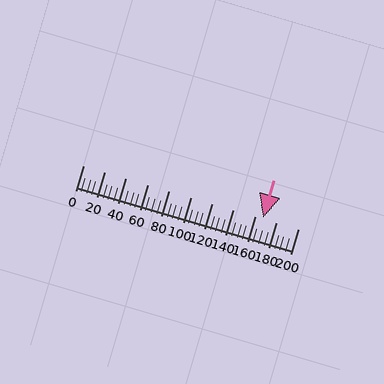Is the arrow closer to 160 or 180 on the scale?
The arrow is closer to 160.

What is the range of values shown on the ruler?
The ruler shows values from 0 to 200.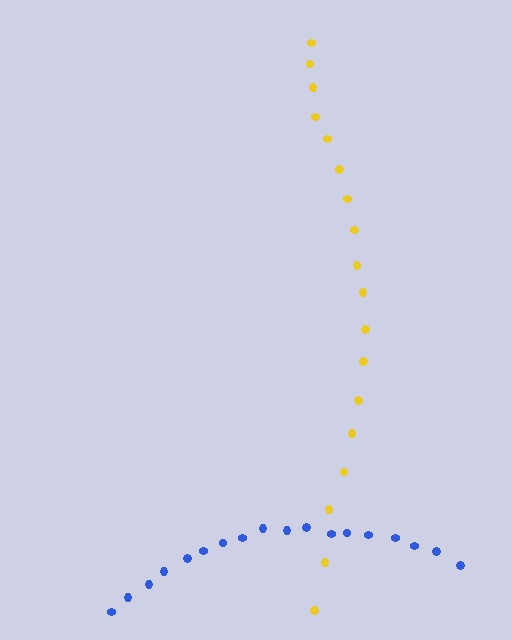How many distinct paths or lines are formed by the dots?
There are 2 distinct paths.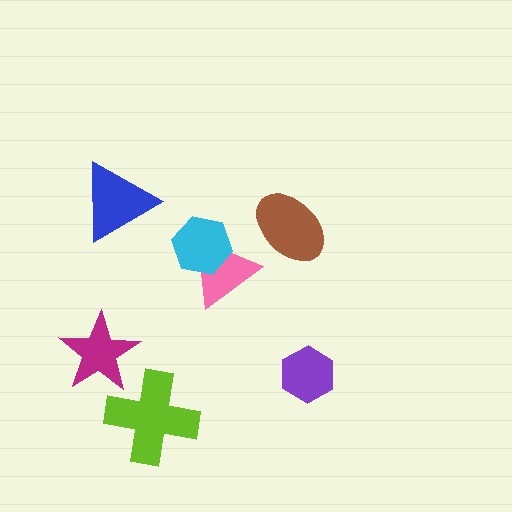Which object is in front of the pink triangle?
The cyan hexagon is in front of the pink triangle.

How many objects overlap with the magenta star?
0 objects overlap with the magenta star.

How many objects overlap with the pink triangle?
1 object overlaps with the pink triangle.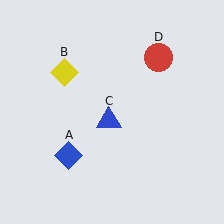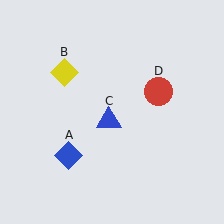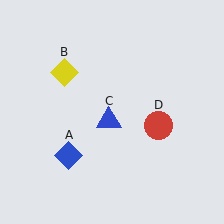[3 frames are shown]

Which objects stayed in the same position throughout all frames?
Blue diamond (object A) and yellow diamond (object B) and blue triangle (object C) remained stationary.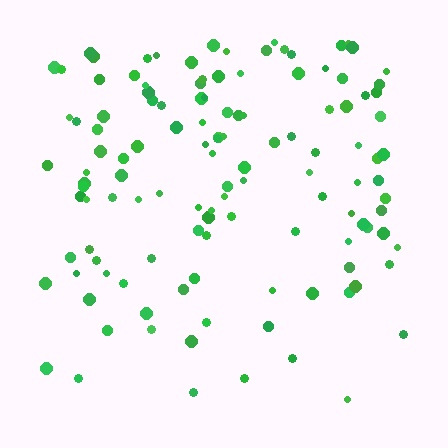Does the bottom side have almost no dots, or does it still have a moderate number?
Still a moderate number, just noticeably fewer than the top.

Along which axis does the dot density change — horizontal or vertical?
Vertical.